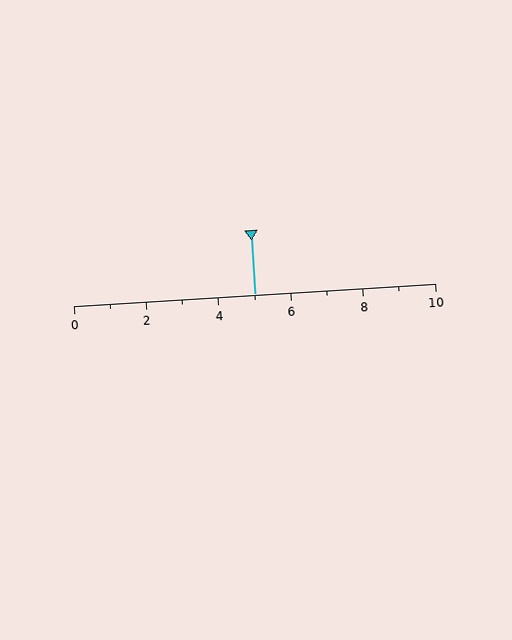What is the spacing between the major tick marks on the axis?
The major ticks are spaced 2 apart.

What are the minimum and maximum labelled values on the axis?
The axis runs from 0 to 10.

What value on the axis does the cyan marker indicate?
The marker indicates approximately 5.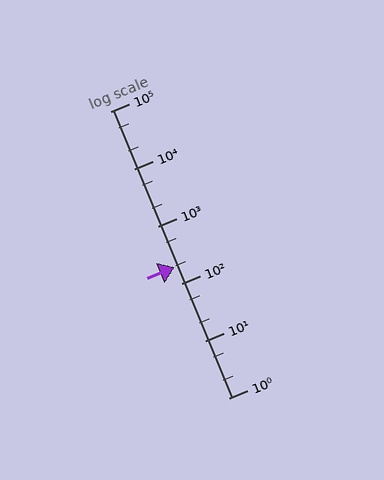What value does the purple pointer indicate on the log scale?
The pointer indicates approximately 190.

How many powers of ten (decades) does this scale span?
The scale spans 5 decades, from 1 to 100000.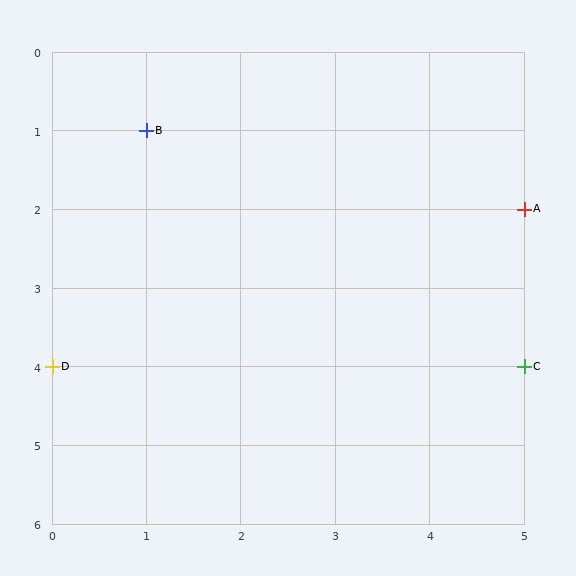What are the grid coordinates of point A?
Point A is at grid coordinates (5, 2).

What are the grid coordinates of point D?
Point D is at grid coordinates (0, 4).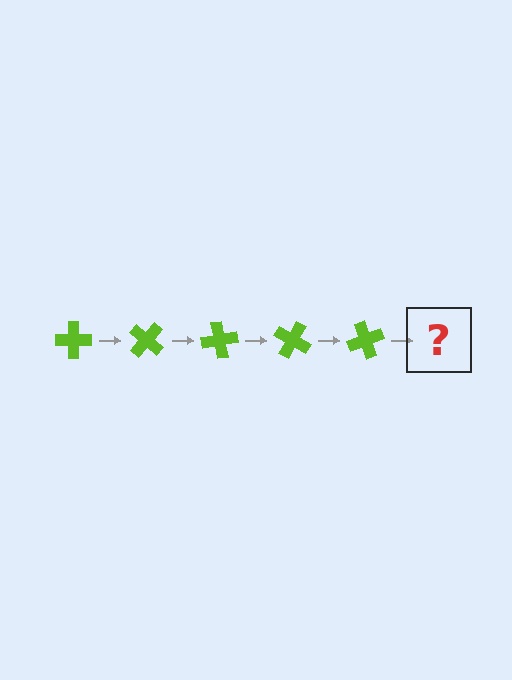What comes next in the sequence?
The next element should be a lime cross rotated 200 degrees.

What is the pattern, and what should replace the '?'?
The pattern is that the cross rotates 40 degrees each step. The '?' should be a lime cross rotated 200 degrees.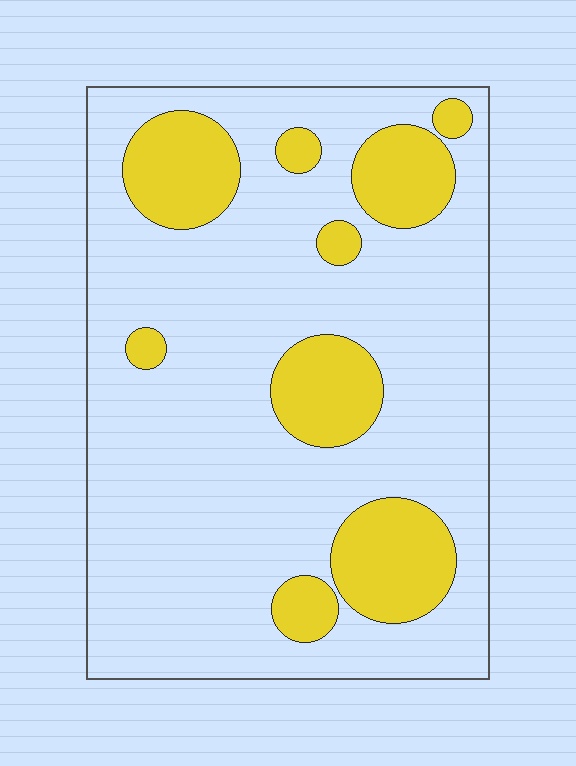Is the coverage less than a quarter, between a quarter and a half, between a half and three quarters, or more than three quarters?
Less than a quarter.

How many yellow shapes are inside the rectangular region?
9.